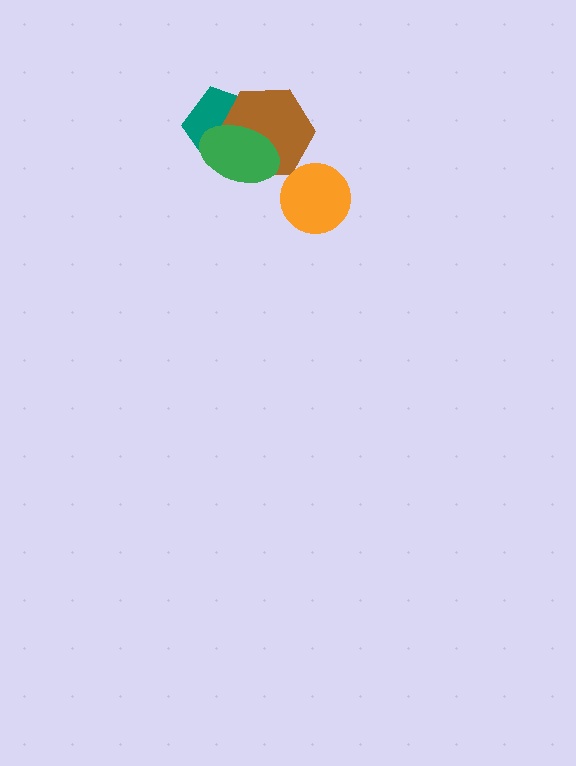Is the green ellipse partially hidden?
No, no other shape covers it.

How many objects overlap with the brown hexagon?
2 objects overlap with the brown hexagon.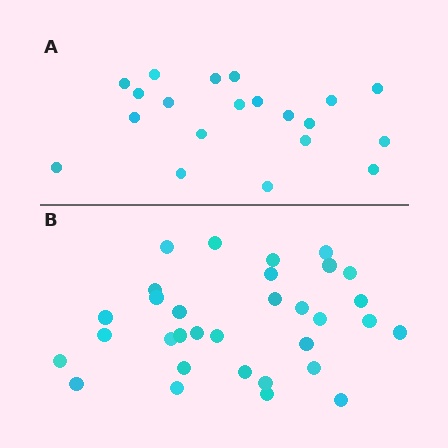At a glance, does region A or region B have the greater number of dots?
Region B (the bottom region) has more dots.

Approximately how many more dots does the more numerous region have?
Region B has roughly 12 or so more dots than region A.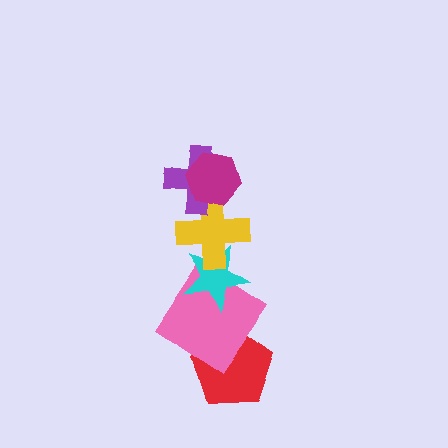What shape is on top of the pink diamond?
The cyan star is on top of the pink diamond.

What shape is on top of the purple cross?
The magenta hexagon is on top of the purple cross.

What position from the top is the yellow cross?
The yellow cross is 3rd from the top.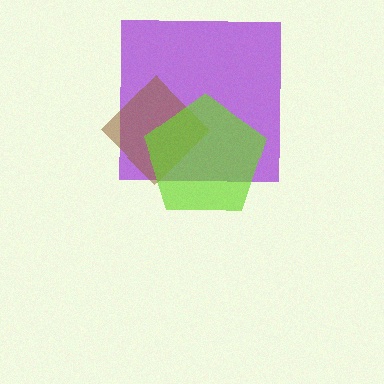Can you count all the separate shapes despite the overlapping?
Yes, there are 3 separate shapes.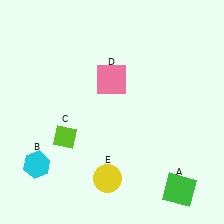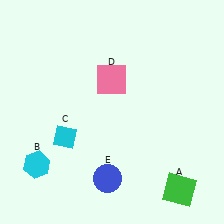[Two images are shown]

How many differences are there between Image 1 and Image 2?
There are 2 differences between the two images.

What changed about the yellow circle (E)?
In Image 1, E is yellow. In Image 2, it changed to blue.